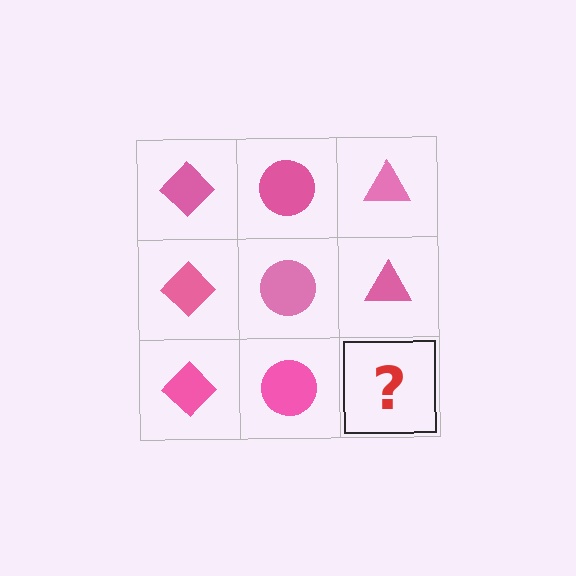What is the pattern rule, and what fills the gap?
The rule is that each column has a consistent shape. The gap should be filled with a pink triangle.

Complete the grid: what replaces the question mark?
The question mark should be replaced with a pink triangle.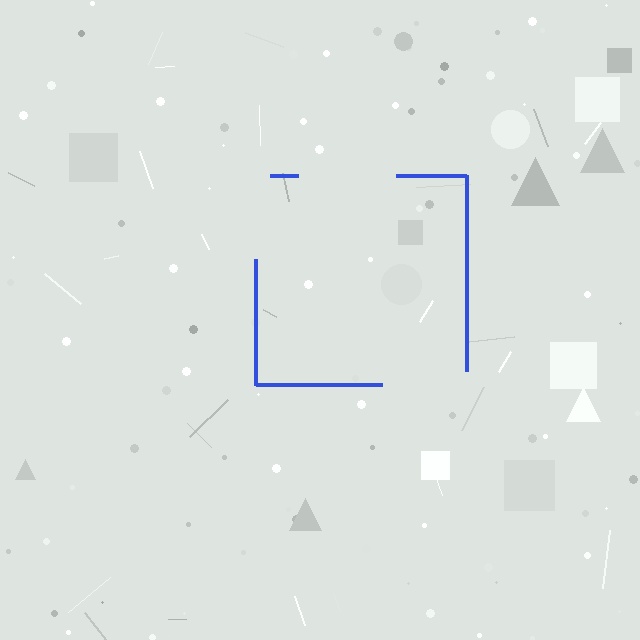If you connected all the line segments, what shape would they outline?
They would outline a square.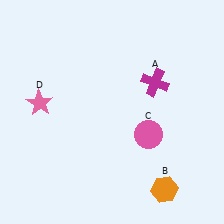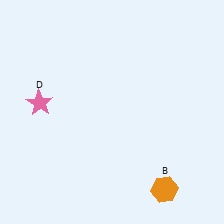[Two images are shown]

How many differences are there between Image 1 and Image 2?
There are 2 differences between the two images.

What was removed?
The magenta cross (A), the pink circle (C) were removed in Image 2.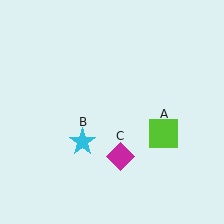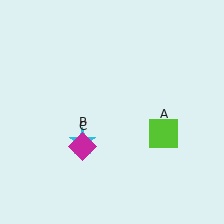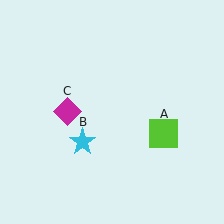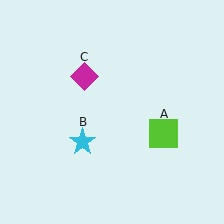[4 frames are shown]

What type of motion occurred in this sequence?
The magenta diamond (object C) rotated clockwise around the center of the scene.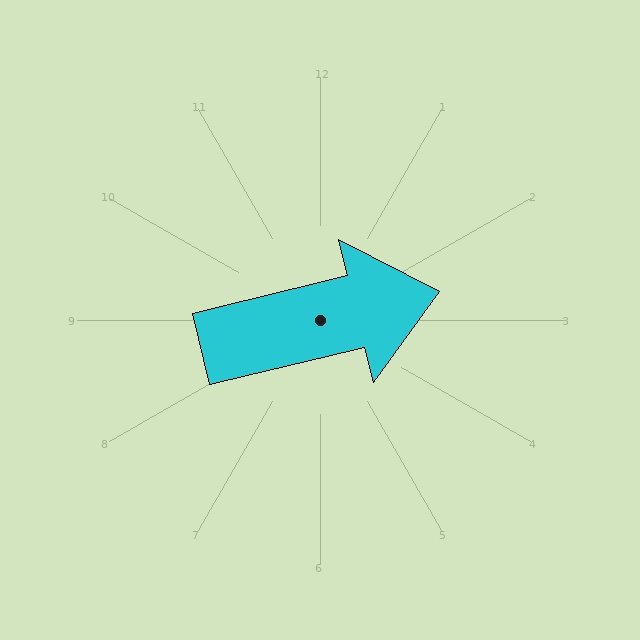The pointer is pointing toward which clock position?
Roughly 3 o'clock.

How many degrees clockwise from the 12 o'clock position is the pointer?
Approximately 76 degrees.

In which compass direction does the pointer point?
East.